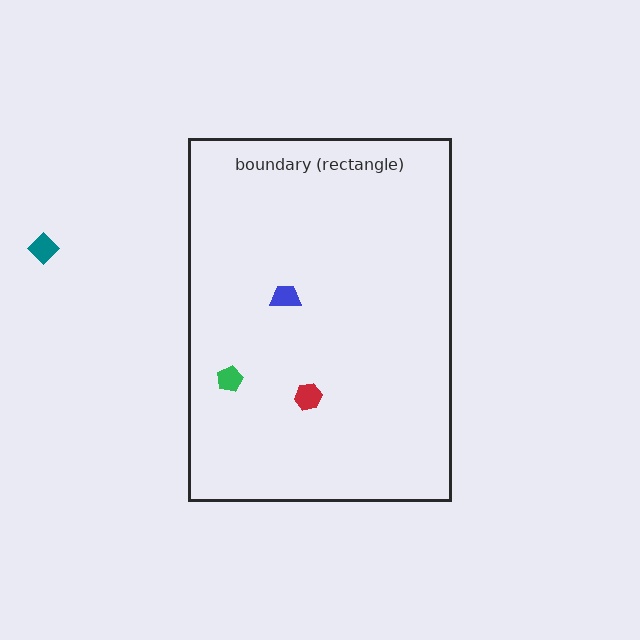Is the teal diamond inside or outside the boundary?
Outside.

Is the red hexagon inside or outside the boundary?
Inside.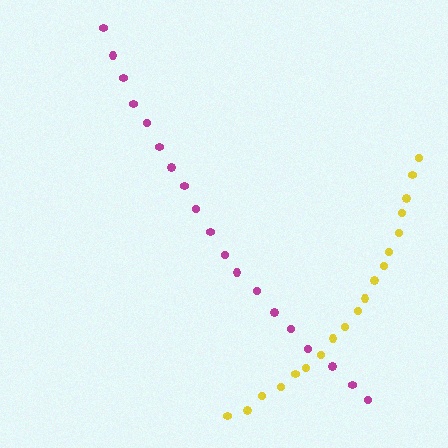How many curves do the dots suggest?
There are 2 distinct paths.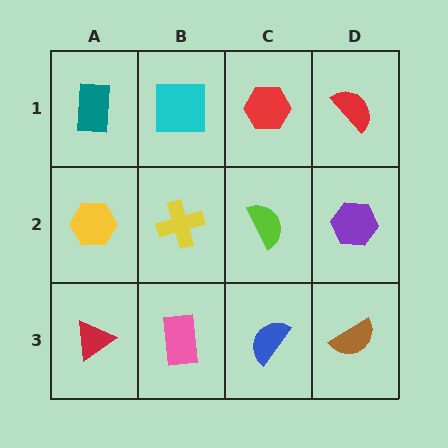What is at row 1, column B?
A cyan square.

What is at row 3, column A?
A red triangle.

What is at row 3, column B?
A pink rectangle.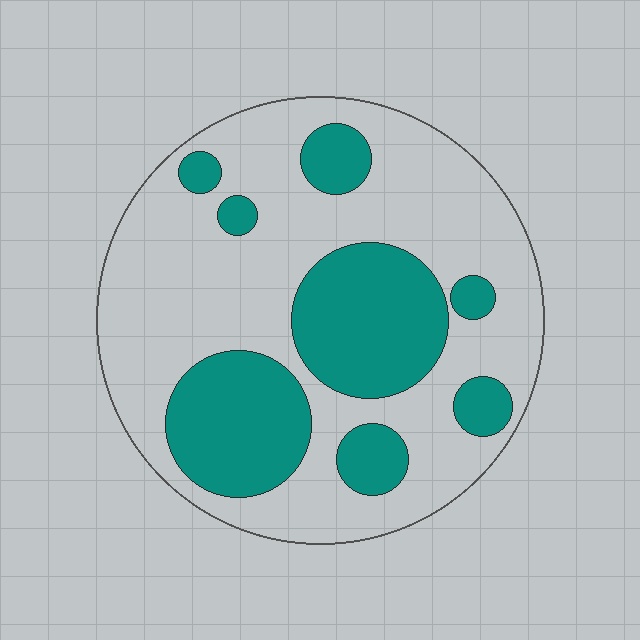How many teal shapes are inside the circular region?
8.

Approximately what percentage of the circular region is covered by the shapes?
Approximately 35%.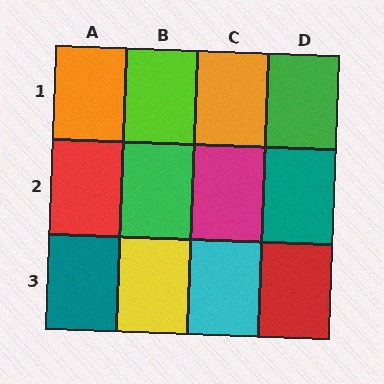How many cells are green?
2 cells are green.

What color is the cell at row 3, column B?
Yellow.